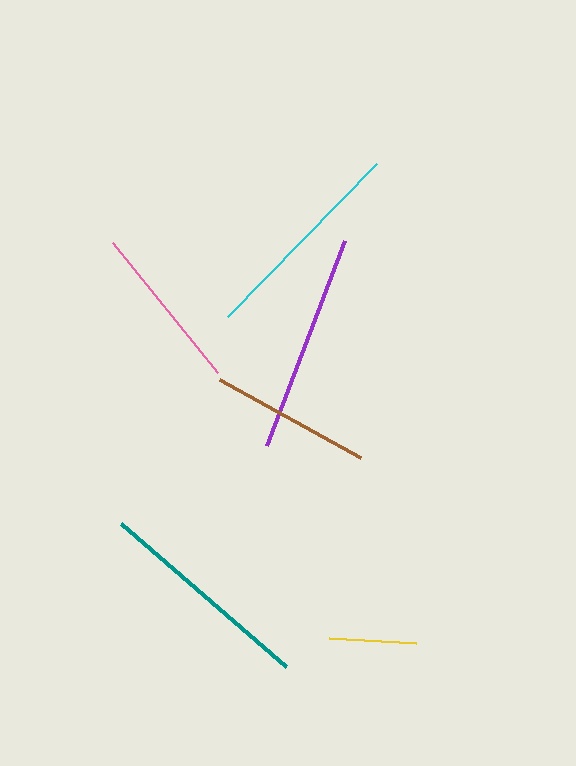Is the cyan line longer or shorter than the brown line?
The cyan line is longer than the brown line.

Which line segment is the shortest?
The yellow line is the shortest at approximately 87 pixels.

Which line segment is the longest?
The purple line is the longest at approximately 219 pixels.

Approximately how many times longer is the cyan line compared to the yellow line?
The cyan line is approximately 2.5 times the length of the yellow line.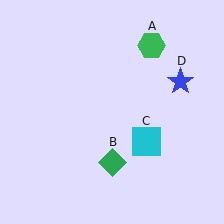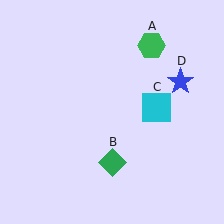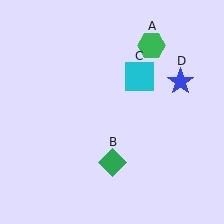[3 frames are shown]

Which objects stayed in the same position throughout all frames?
Green hexagon (object A) and green diamond (object B) and blue star (object D) remained stationary.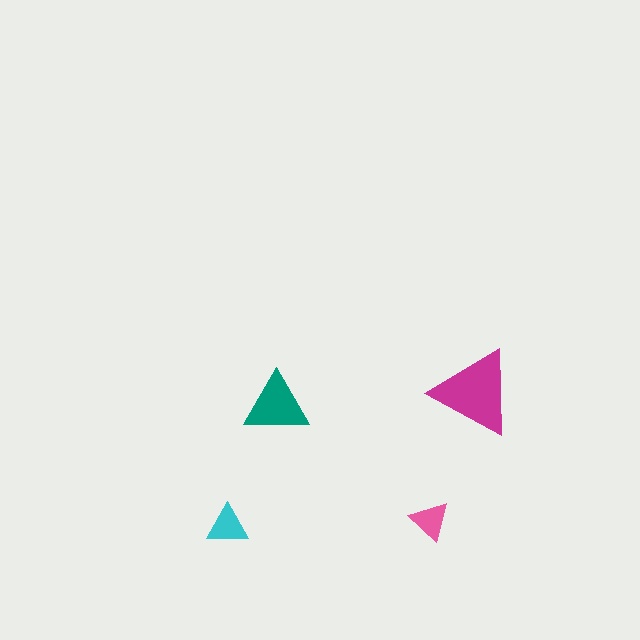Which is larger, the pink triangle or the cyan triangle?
The cyan one.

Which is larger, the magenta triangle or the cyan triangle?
The magenta one.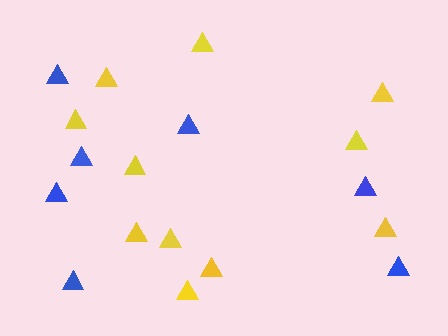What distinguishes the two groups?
There are 2 groups: one group of yellow triangles (11) and one group of blue triangles (7).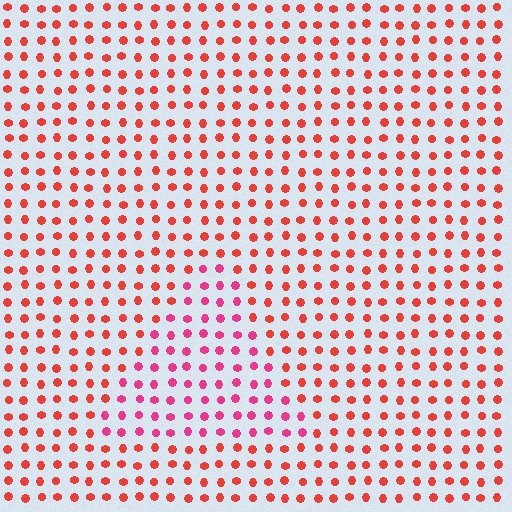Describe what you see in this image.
The image is filled with small red elements in a uniform arrangement. A triangle-shaped region is visible where the elements are tinted to a slightly different hue, forming a subtle color boundary.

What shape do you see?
I see a triangle.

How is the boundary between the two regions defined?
The boundary is defined purely by a slight shift in hue (about 32 degrees). Spacing, size, and orientation are identical on both sides.